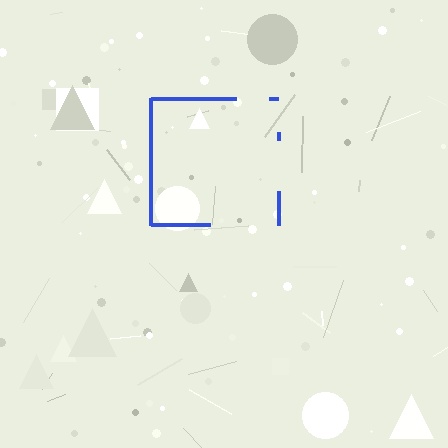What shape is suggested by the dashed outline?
The dashed outline suggests a square.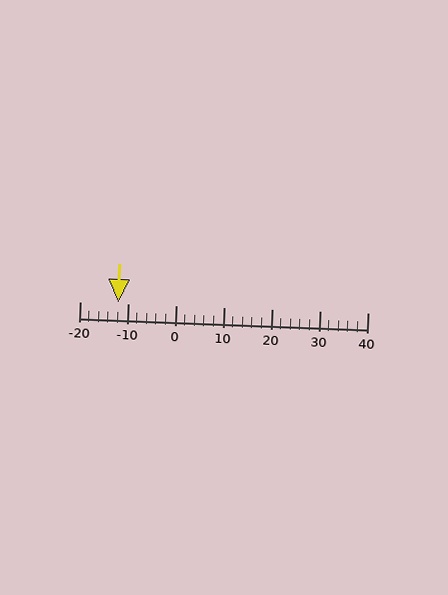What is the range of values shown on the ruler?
The ruler shows values from -20 to 40.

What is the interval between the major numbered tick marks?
The major tick marks are spaced 10 units apart.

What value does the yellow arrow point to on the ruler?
The yellow arrow points to approximately -12.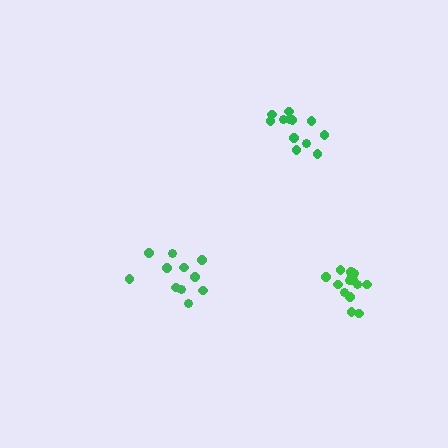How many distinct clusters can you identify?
There are 3 distinct clusters.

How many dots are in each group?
Group 1: 11 dots, Group 2: 12 dots, Group 3: 15 dots (38 total).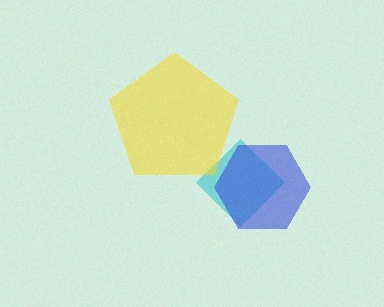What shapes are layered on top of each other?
The layered shapes are: a cyan diamond, a yellow pentagon, a blue hexagon.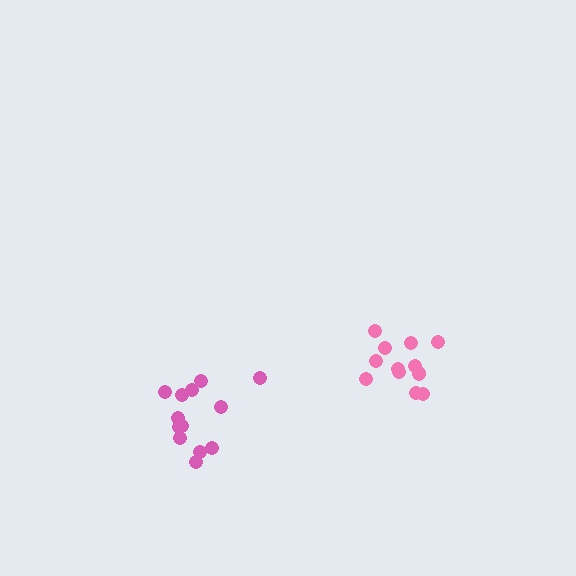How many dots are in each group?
Group 1: 12 dots, Group 2: 13 dots (25 total).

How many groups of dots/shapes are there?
There are 2 groups.